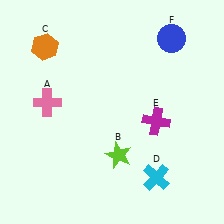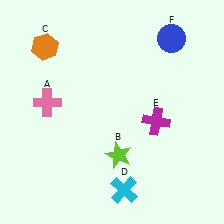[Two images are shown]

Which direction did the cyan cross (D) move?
The cyan cross (D) moved left.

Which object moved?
The cyan cross (D) moved left.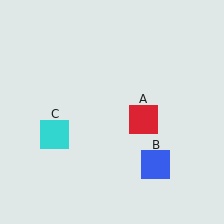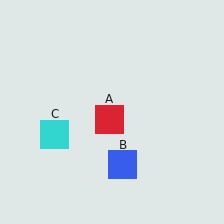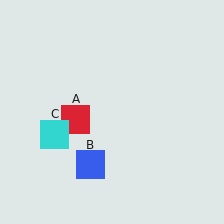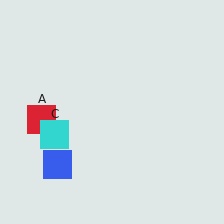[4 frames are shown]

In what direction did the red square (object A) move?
The red square (object A) moved left.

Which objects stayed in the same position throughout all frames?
Cyan square (object C) remained stationary.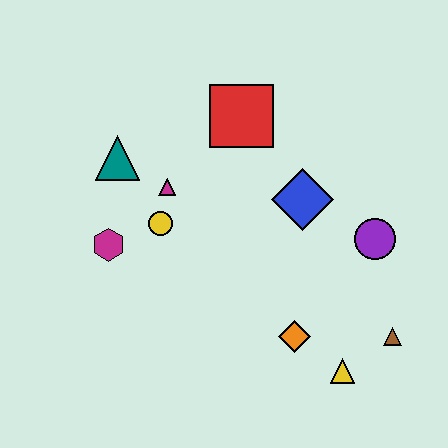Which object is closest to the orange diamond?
The yellow triangle is closest to the orange diamond.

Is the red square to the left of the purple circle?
Yes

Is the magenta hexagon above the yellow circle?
No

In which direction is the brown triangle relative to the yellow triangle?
The brown triangle is to the right of the yellow triangle.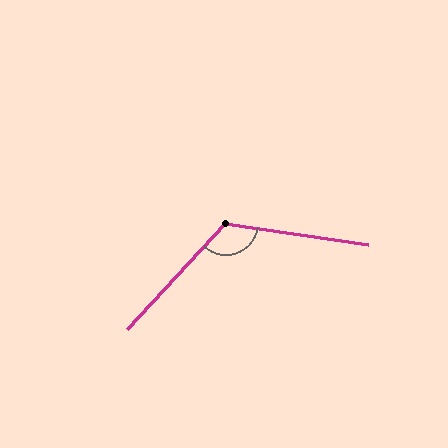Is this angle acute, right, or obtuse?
It is obtuse.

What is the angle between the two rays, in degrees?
Approximately 124 degrees.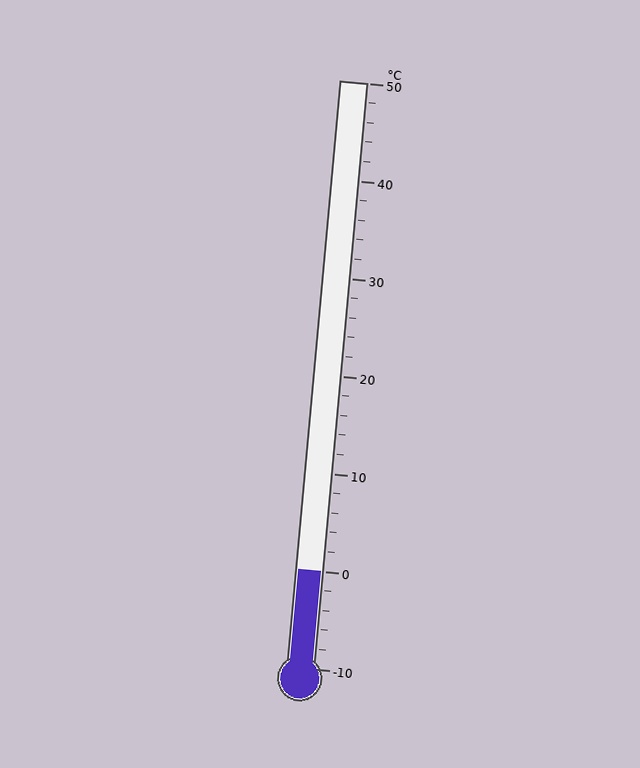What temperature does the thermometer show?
The thermometer shows approximately 0°C.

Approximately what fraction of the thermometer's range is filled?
The thermometer is filled to approximately 15% of its range.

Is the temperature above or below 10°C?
The temperature is below 10°C.